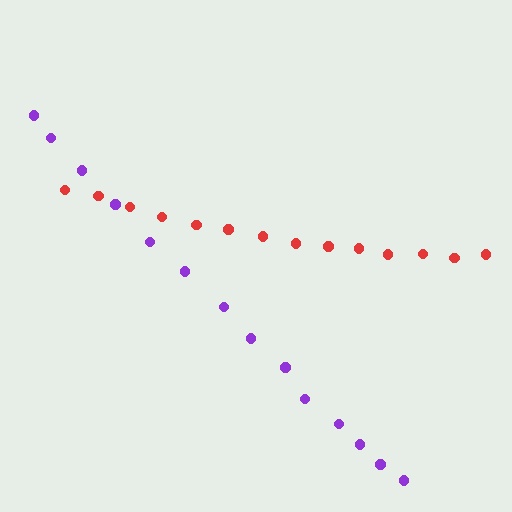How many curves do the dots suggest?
There are 2 distinct paths.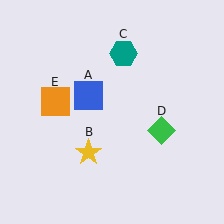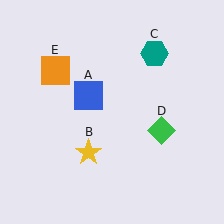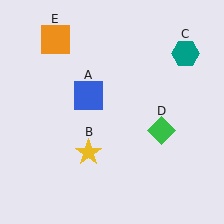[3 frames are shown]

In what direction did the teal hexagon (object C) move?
The teal hexagon (object C) moved right.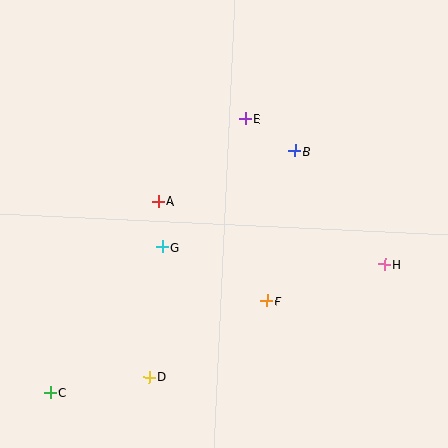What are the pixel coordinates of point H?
Point H is at (385, 264).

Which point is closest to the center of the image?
Point G at (162, 247) is closest to the center.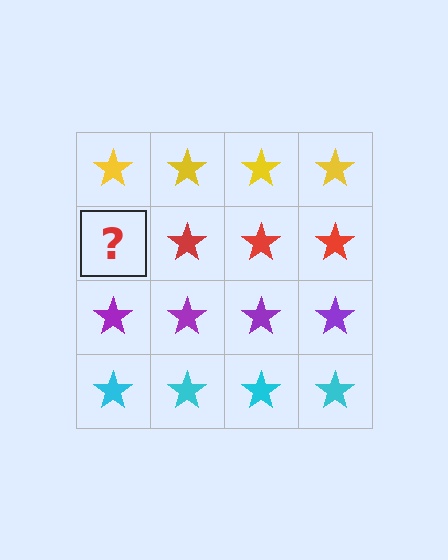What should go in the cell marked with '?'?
The missing cell should contain a red star.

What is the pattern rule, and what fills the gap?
The rule is that each row has a consistent color. The gap should be filled with a red star.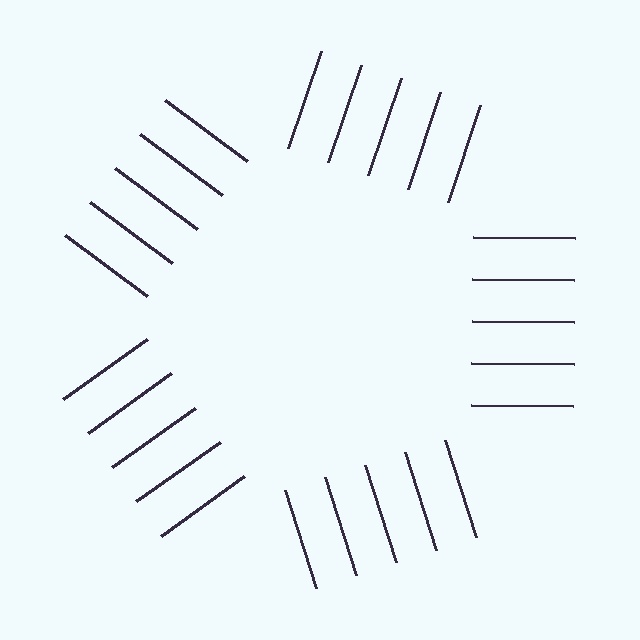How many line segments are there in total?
25 — 5 along each of the 5 edges.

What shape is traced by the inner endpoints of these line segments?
An illusory pentagon — the line segments terminate on its edges but no continuous stroke is drawn.